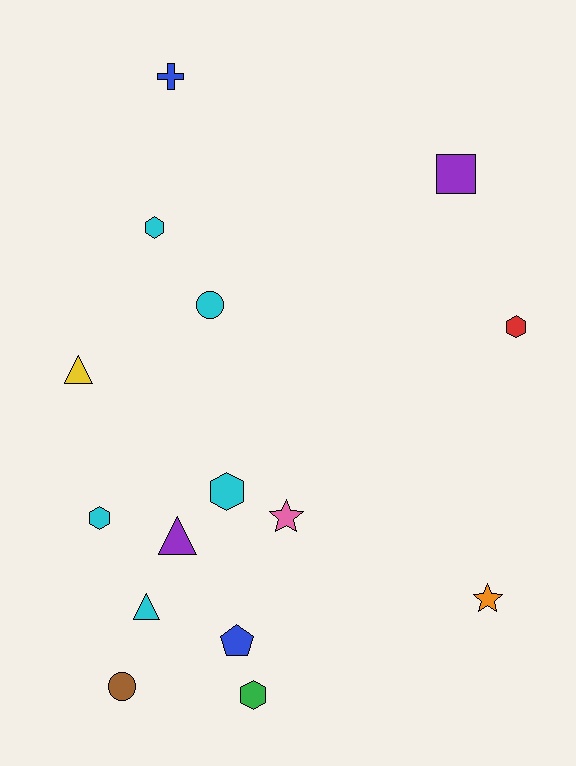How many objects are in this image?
There are 15 objects.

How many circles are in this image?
There are 2 circles.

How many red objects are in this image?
There is 1 red object.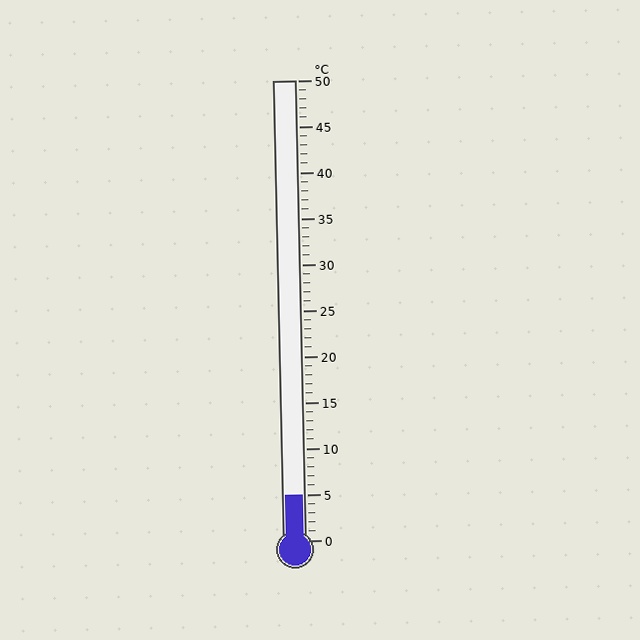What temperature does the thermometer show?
The thermometer shows approximately 5°C.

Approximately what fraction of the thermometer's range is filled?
The thermometer is filled to approximately 10% of its range.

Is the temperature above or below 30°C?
The temperature is below 30°C.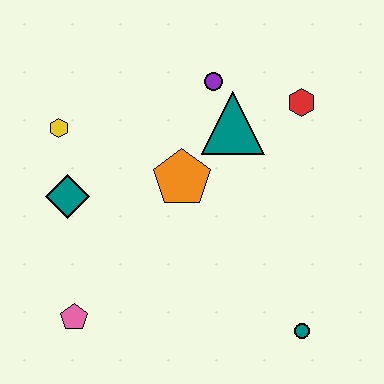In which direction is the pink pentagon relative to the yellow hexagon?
The pink pentagon is below the yellow hexagon.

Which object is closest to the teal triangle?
The purple circle is closest to the teal triangle.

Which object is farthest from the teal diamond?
The teal circle is farthest from the teal diamond.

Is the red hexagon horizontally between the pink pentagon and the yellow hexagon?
No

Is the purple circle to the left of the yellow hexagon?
No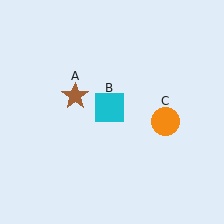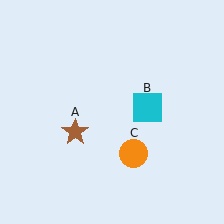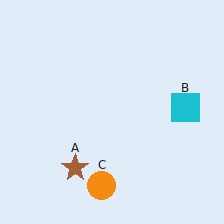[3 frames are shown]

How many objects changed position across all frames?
3 objects changed position: brown star (object A), cyan square (object B), orange circle (object C).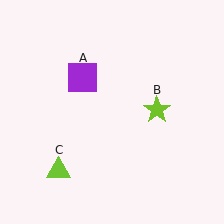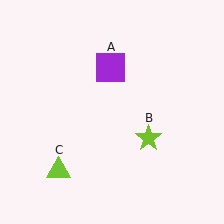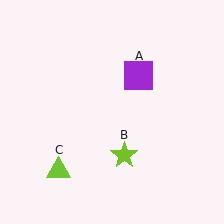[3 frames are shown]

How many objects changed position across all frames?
2 objects changed position: purple square (object A), lime star (object B).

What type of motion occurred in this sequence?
The purple square (object A), lime star (object B) rotated clockwise around the center of the scene.